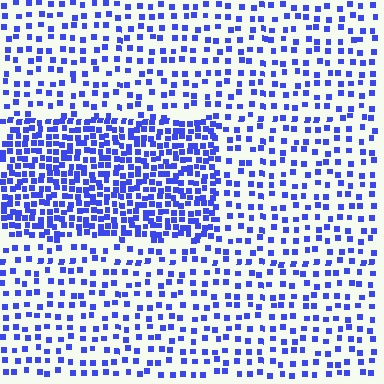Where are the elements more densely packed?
The elements are more densely packed inside the rectangle boundary.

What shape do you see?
I see a rectangle.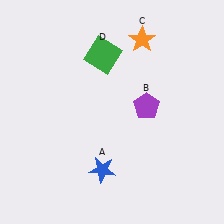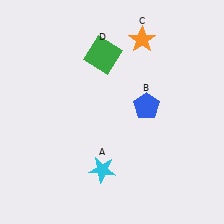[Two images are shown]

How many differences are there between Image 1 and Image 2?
There are 2 differences between the two images.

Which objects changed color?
A changed from blue to cyan. B changed from purple to blue.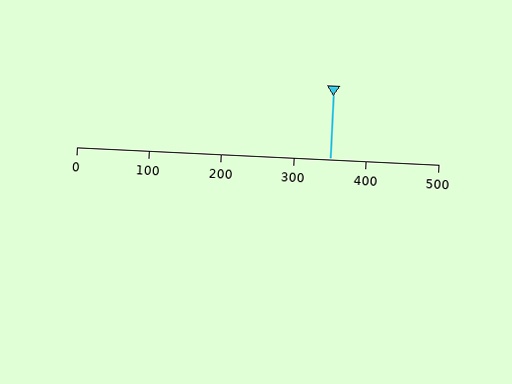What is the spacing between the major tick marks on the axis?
The major ticks are spaced 100 apart.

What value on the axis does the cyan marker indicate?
The marker indicates approximately 350.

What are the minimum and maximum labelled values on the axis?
The axis runs from 0 to 500.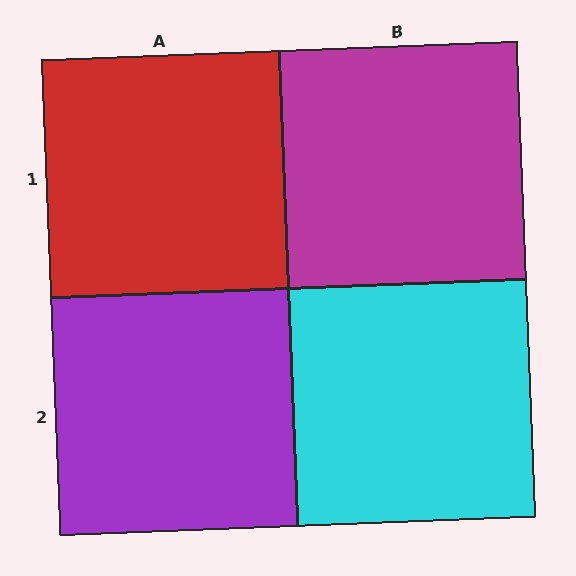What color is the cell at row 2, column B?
Cyan.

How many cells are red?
1 cell is red.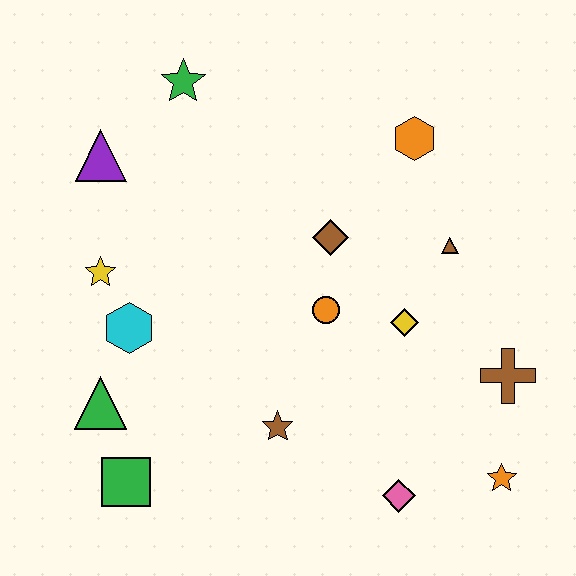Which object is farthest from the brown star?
The green star is farthest from the brown star.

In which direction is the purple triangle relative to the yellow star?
The purple triangle is above the yellow star.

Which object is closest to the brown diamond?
The orange circle is closest to the brown diamond.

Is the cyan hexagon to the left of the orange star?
Yes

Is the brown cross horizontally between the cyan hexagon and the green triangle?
No